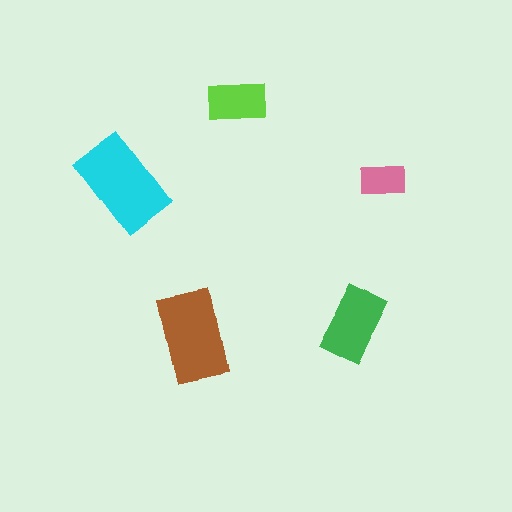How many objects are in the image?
There are 5 objects in the image.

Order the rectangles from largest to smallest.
the cyan one, the brown one, the green one, the lime one, the pink one.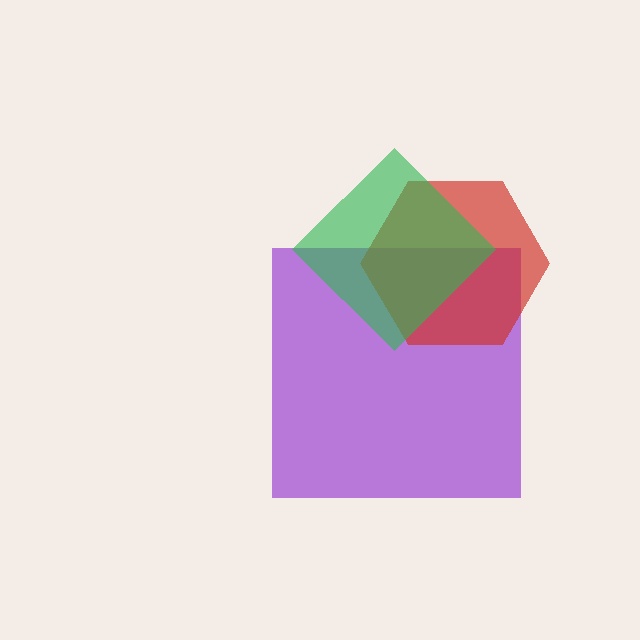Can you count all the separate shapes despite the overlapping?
Yes, there are 3 separate shapes.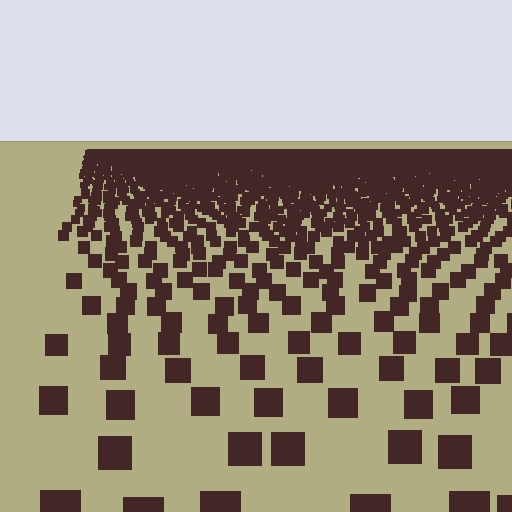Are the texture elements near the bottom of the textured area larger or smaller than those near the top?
Larger. Near the bottom, elements are closer to the viewer and appear at a bigger on-screen size.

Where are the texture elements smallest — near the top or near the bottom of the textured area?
Near the top.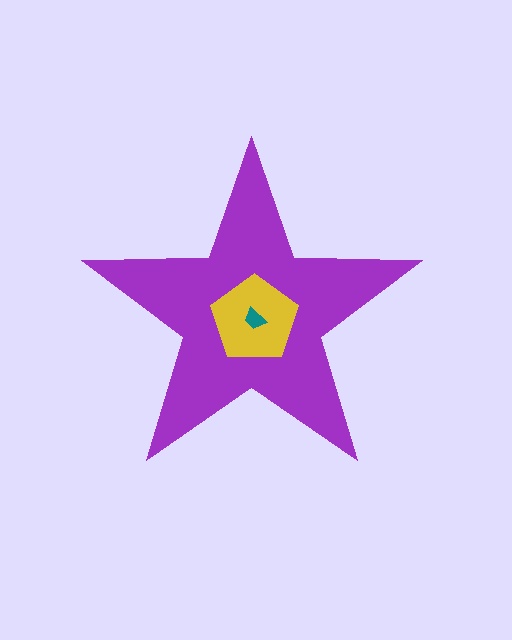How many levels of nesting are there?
3.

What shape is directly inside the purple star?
The yellow pentagon.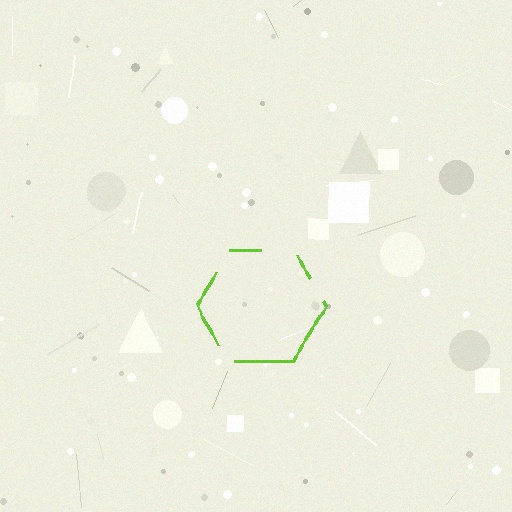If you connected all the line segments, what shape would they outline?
They would outline a hexagon.